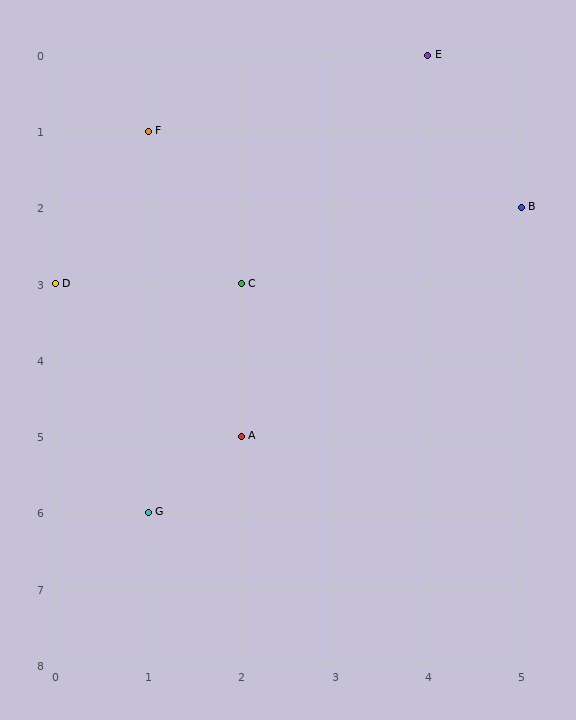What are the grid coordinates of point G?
Point G is at grid coordinates (1, 6).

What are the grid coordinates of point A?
Point A is at grid coordinates (2, 5).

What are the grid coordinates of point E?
Point E is at grid coordinates (4, 0).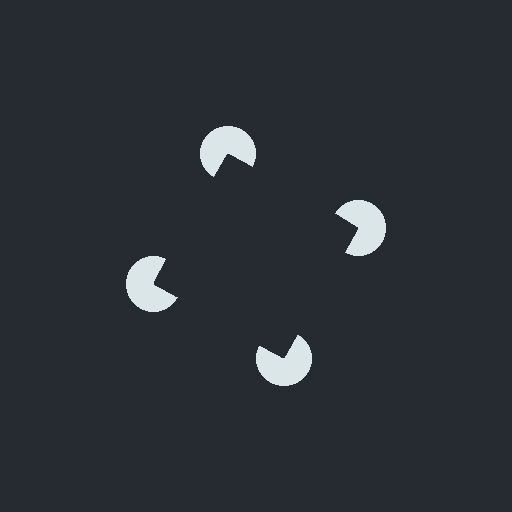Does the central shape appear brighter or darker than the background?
It typically appears slightly darker than the background, even though no actual brightness change is drawn.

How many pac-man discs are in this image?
There are 4 — one at each vertex of the illusory square.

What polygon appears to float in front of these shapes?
An illusory square — its edges are inferred from the aligned wedge cuts in the pac-man discs, not physically drawn.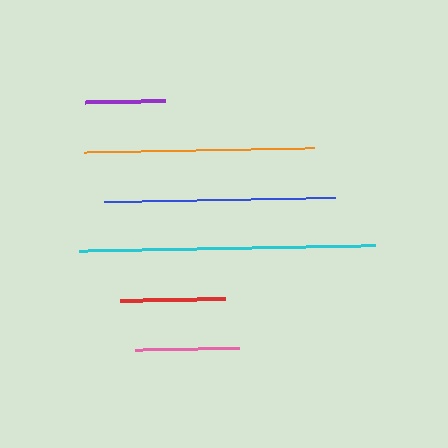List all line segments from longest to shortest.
From longest to shortest: cyan, blue, orange, red, pink, purple.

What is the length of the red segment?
The red segment is approximately 105 pixels long.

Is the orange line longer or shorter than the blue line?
The blue line is longer than the orange line.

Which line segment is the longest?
The cyan line is the longest at approximately 295 pixels.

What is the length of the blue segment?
The blue segment is approximately 231 pixels long.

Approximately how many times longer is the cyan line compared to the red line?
The cyan line is approximately 2.8 times the length of the red line.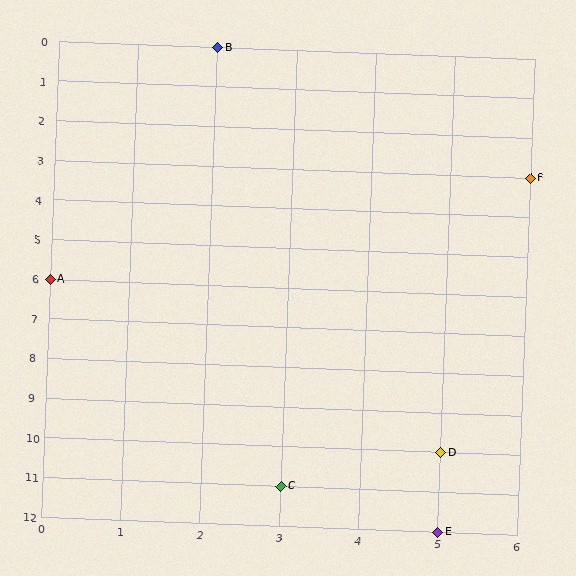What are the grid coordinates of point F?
Point F is at grid coordinates (6, 3).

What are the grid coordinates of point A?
Point A is at grid coordinates (0, 6).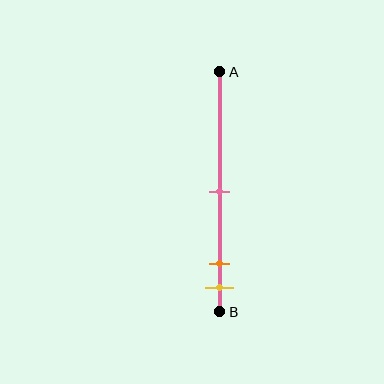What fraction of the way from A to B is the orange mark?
The orange mark is approximately 80% (0.8) of the way from A to B.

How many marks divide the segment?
There are 3 marks dividing the segment.